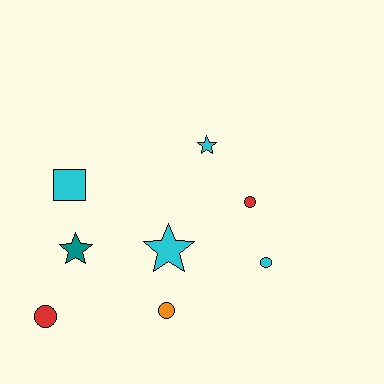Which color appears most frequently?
Cyan, with 4 objects.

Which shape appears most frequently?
Circle, with 4 objects.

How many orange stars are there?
There are no orange stars.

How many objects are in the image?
There are 8 objects.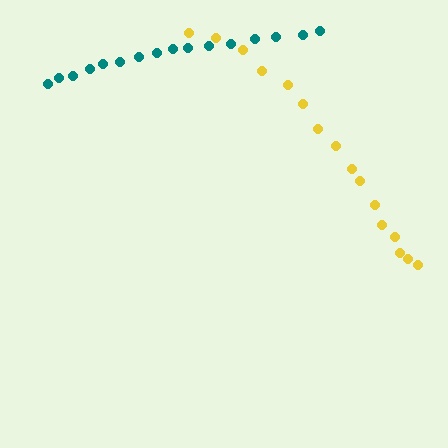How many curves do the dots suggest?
There are 2 distinct paths.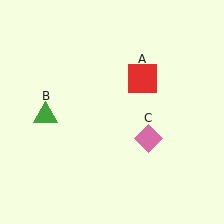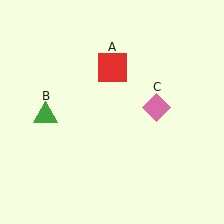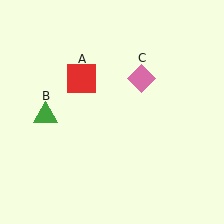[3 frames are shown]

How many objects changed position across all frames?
2 objects changed position: red square (object A), pink diamond (object C).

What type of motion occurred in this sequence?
The red square (object A), pink diamond (object C) rotated counterclockwise around the center of the scene.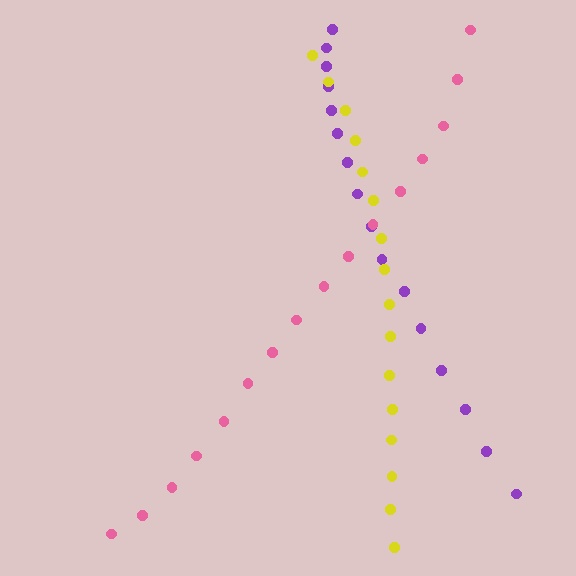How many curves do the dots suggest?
There are 3 distinct paths.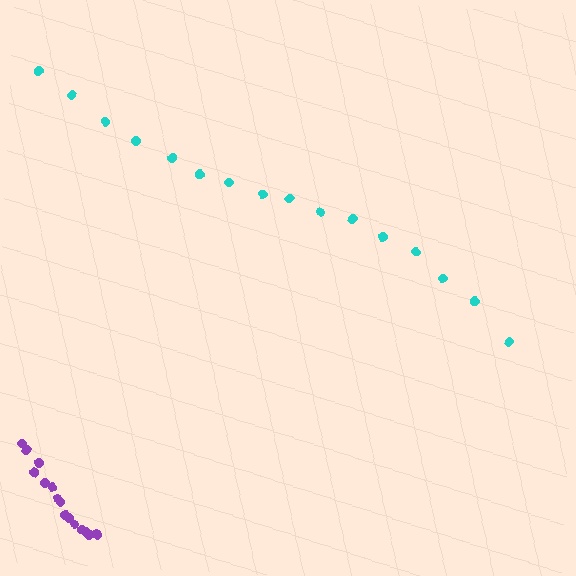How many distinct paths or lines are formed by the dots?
There are 2 distinct paths.